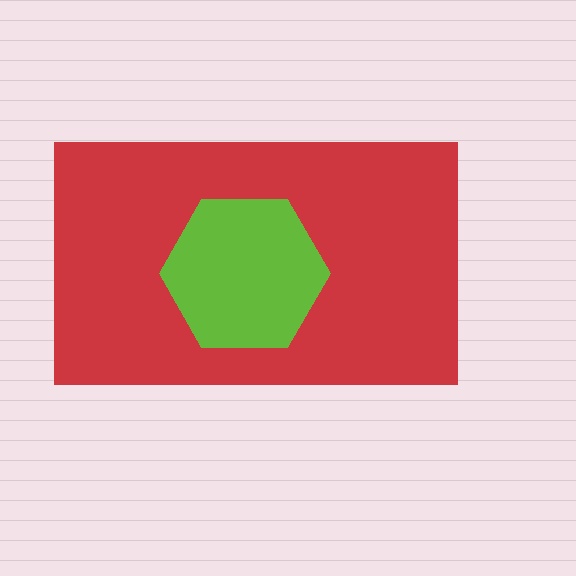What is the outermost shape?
The red rectangle.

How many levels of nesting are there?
2.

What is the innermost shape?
The lime hexagon.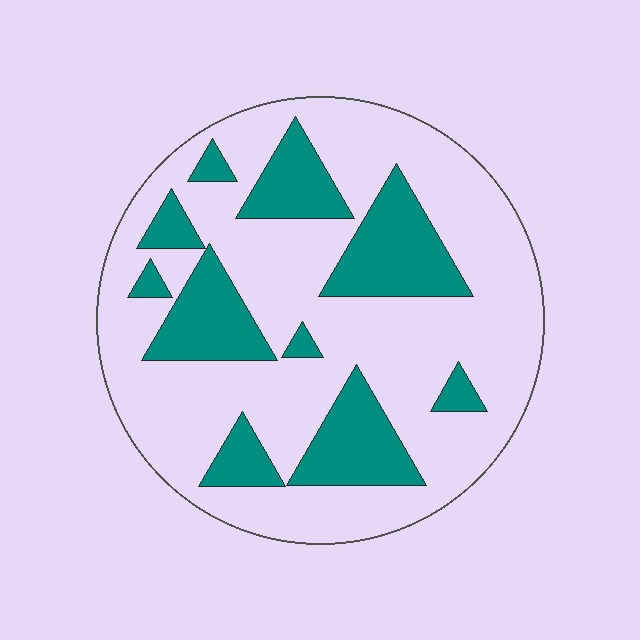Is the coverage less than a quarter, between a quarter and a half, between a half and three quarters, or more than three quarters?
Between a quarter and a half.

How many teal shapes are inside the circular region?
10.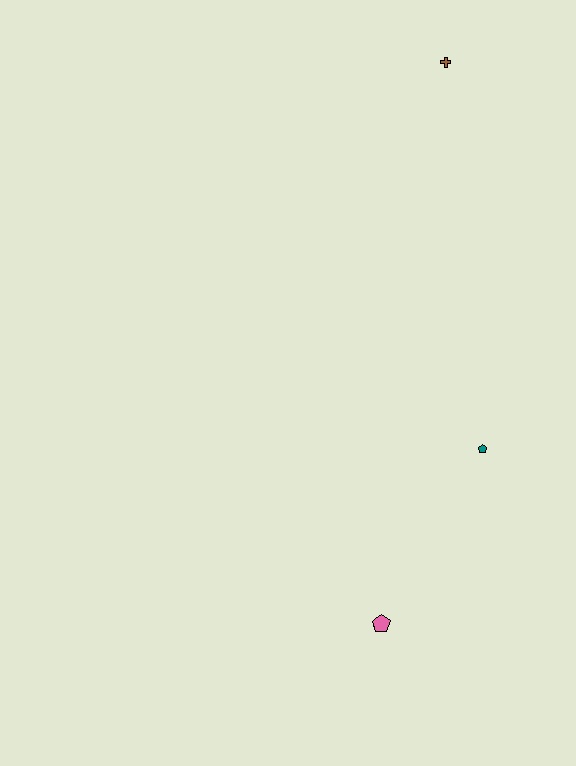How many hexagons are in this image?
There are no hexagons.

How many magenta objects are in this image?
There are no magenta objects.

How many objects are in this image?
There are 3 objects.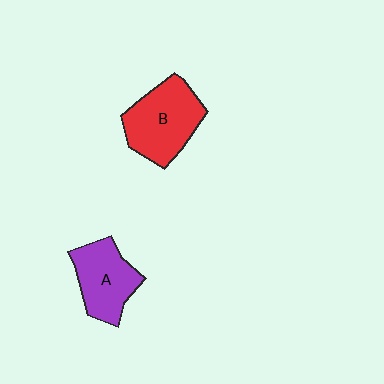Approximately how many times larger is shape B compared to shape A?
Approximately 1.2 times.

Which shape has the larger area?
Shape B (red).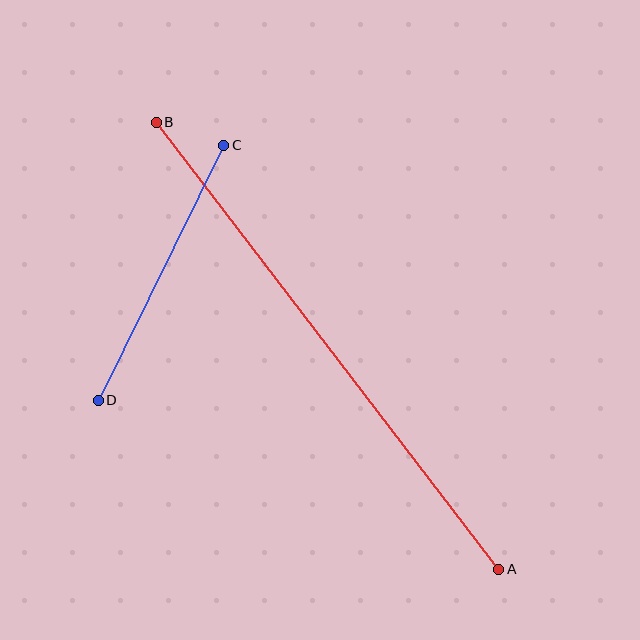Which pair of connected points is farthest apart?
Points A and B are farthest apart.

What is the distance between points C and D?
The distance is approximately 284 pixels.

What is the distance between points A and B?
The distance is approximately 563 pixels.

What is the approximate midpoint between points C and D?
The midpoint is at approximately (161, 273) pixels.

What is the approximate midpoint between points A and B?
The midpoint is at approximately (327, 346) pixels.